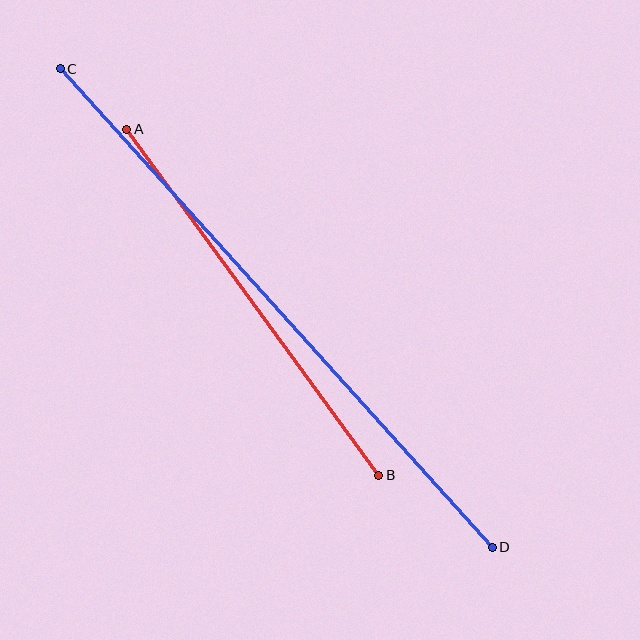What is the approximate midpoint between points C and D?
The midpoint is at approximately (276, 308) pixels.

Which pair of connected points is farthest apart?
Points C and D are farthest apart.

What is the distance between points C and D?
The distance is approximately 644 pixels.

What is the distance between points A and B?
The distance is approximately 428 pixels.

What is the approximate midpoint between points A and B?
The midpoint is at approximately (253, 302) pixels.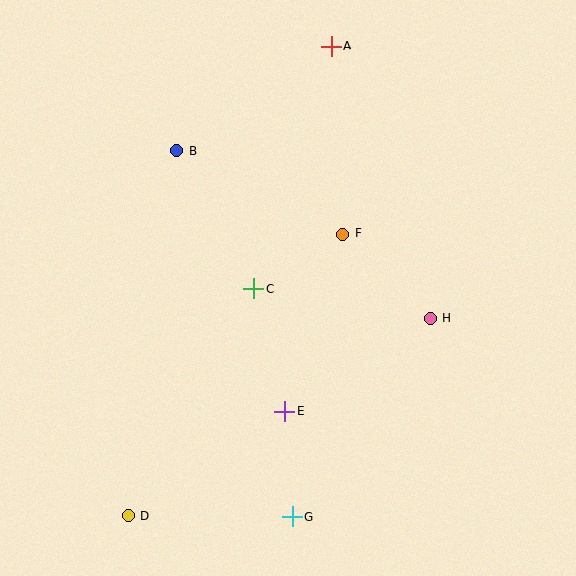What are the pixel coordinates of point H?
Point H is at (431, 318).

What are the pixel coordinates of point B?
Point B is at (177, 150).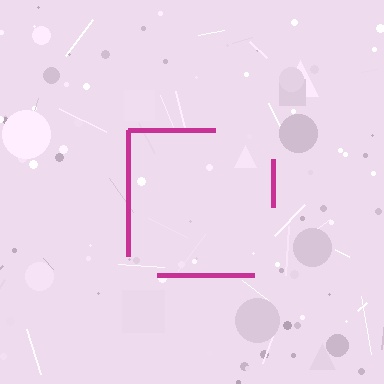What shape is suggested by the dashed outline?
The dashed outline suggests a square.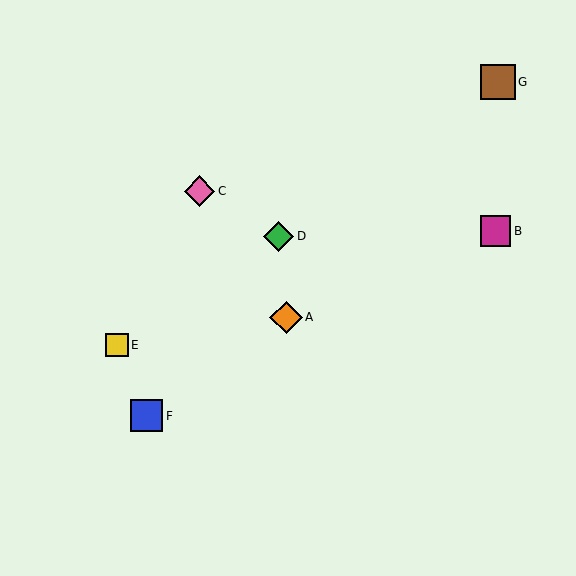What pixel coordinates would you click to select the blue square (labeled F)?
Click at (147, 416) to select the blue square F.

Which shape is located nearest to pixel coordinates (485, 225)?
The magenta square (labeled B) at (496, 231) is nearest to that location.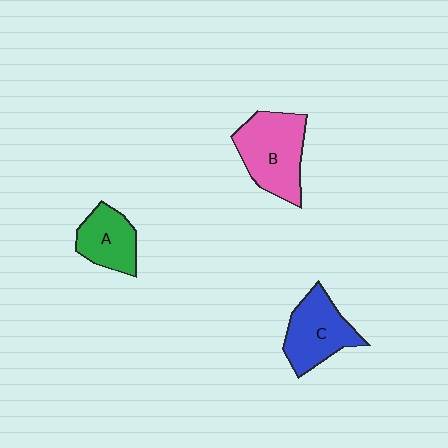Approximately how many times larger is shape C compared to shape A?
Approximately 1.3 times.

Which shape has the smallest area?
Shape A (green).